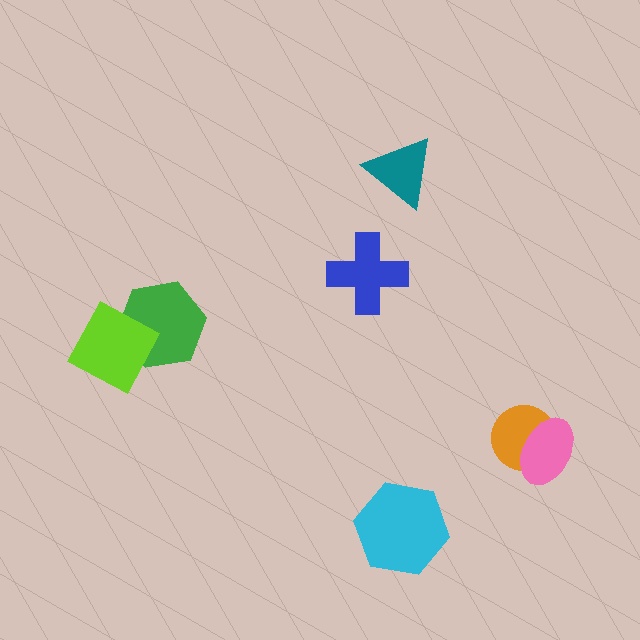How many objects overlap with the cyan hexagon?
0 objects overlap with the cyan hexagon.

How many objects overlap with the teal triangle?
0 objects overlap with the teal triangle.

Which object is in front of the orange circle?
The pink ellipse is in front of the orange circle.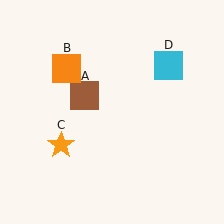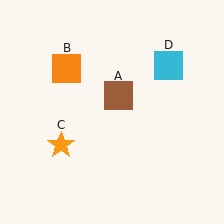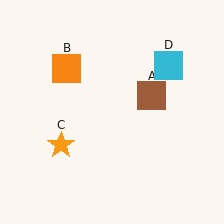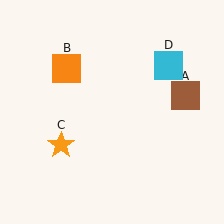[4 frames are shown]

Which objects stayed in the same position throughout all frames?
Orange square (object B) and orange star (object C) and cyan square (object D) remained stationary.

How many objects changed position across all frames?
1 object changed position: brown square (object A).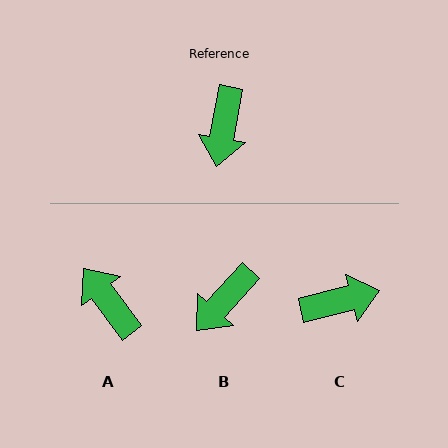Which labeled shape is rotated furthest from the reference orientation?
A, about 133 degrees away.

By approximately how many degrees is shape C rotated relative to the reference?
Approximately 114 degrees counter-clockwise.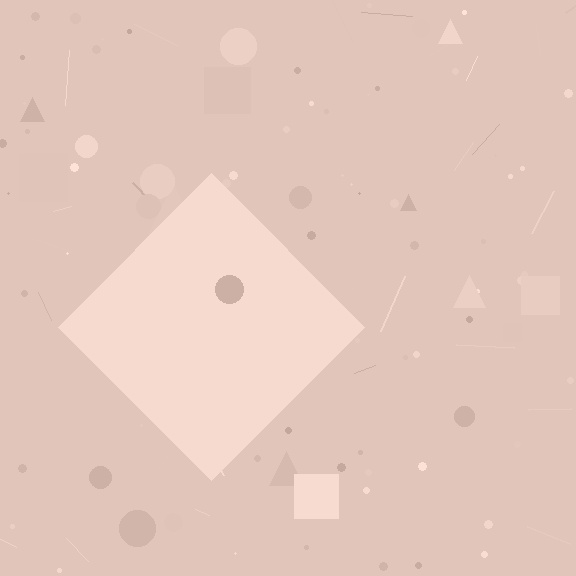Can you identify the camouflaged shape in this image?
The camouflaged shape is a diamond.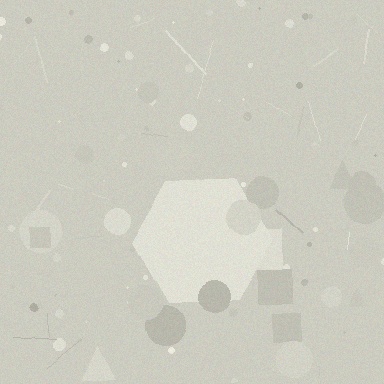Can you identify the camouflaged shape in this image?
The camouflaged shape is a hexagon.